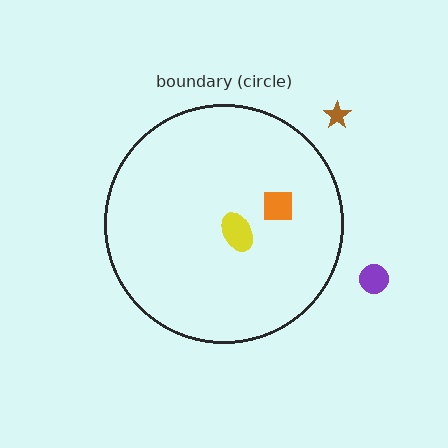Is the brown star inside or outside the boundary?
Outside.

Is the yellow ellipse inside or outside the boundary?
Inside.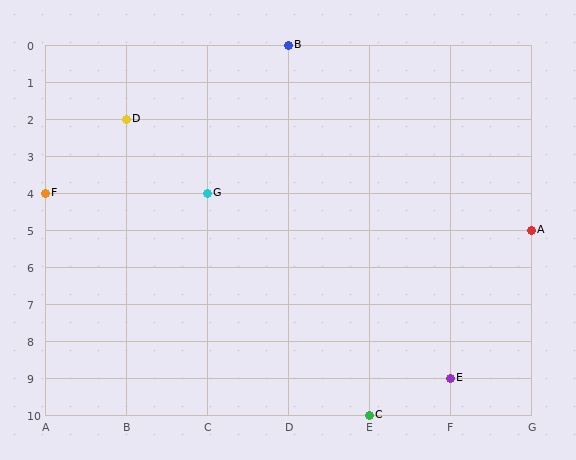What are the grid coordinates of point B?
Point B is at grid coordinates (D, 0).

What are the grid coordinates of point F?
Point F is at grid coordinates (A, 4).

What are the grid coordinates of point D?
Point D is at grid coordinates (B, 2).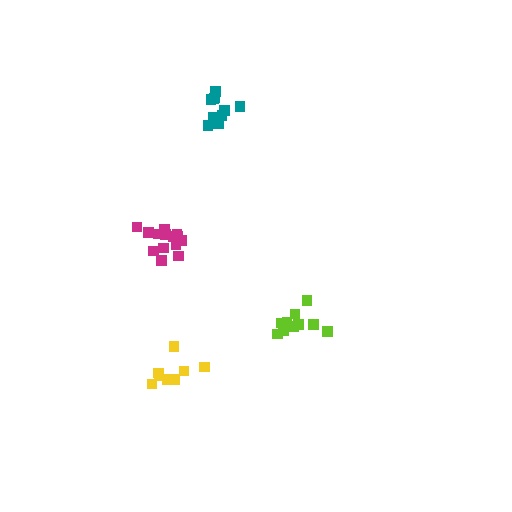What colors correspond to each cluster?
The clusters are colored: magenta, lime, teal, yellow.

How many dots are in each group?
Group 1: 14 dots, Group 2: 10 dots, Group 3: 12 dots, Group 4: 8 dots (44 total).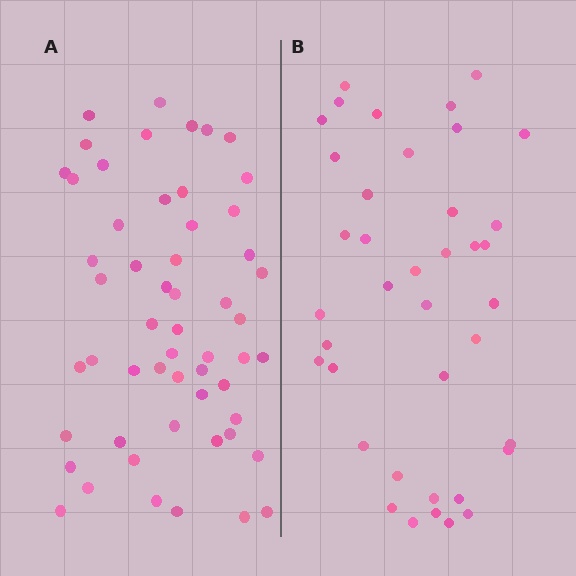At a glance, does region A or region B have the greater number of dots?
Region A (the left region) has more dots.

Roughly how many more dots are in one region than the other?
Region A has approximately 15 more dots than region B.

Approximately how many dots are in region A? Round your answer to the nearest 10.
About 60 dots. (The exact count is 55, which rounds to 60.)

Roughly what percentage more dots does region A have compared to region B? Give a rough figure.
About 40% more.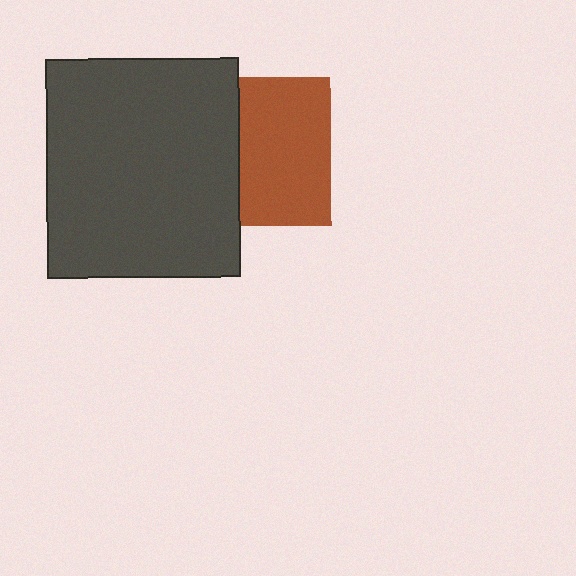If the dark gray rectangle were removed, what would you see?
You would see the complete brown square.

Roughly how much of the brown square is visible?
About half of it is visible (roughly 61%).